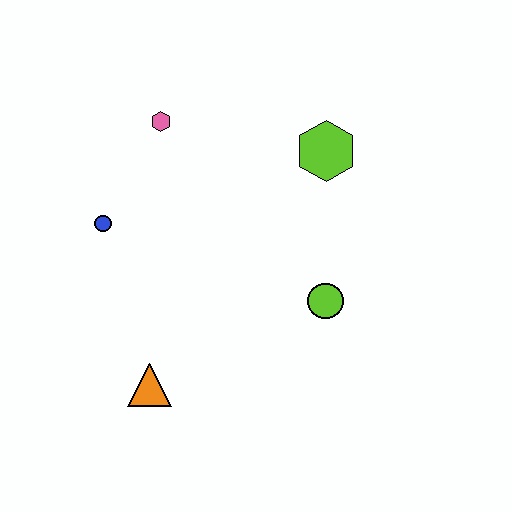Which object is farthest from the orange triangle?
The lime hexagon is farthest from the orange triangle.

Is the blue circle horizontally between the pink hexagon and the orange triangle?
No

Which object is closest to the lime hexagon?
The lime circle is closest to the lime hexagon.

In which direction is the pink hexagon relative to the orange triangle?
The pink hexagon is above the orange triangle.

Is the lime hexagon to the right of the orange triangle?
Yes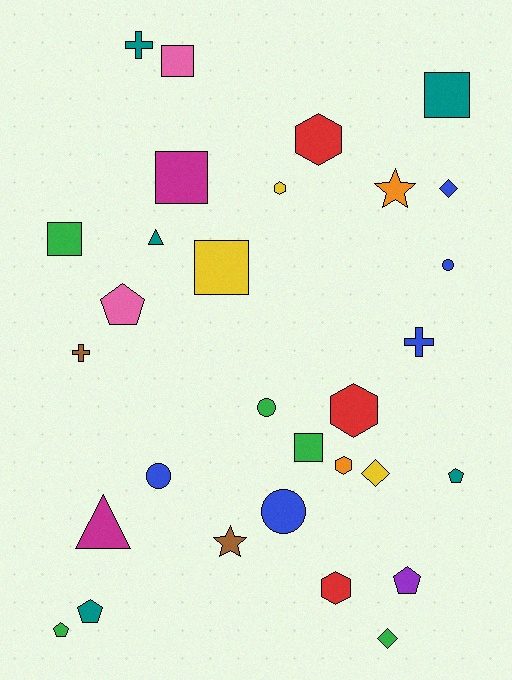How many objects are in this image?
There are 30 objects.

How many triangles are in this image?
There are 2 triangles.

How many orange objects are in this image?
There are 2 orange objects.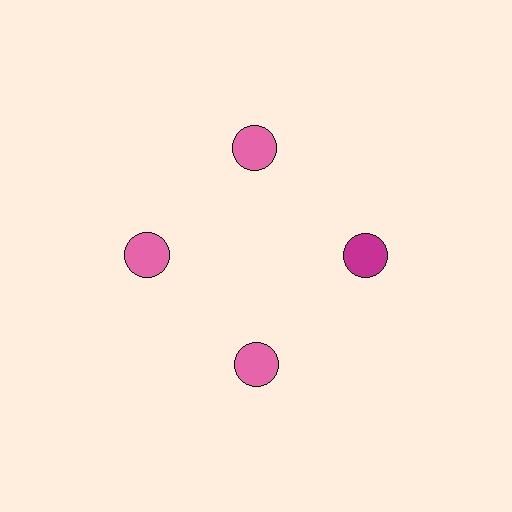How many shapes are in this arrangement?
There are 4 shapes arranged in a ring pattern.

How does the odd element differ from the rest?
It has a different color: magenta instead of pink.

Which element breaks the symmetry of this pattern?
The magenta circle at roughly the 3 o'clock position breaks the symmetry. All other shapes are pink circles.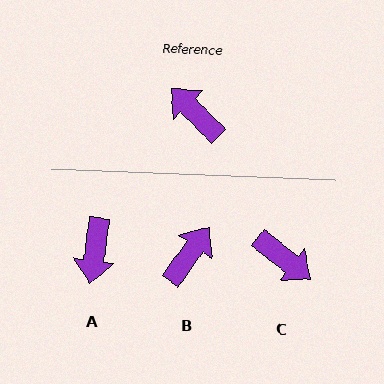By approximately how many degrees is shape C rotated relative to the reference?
Approximately 173 degrees clockwise.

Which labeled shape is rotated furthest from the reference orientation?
C, about 173 degrees away.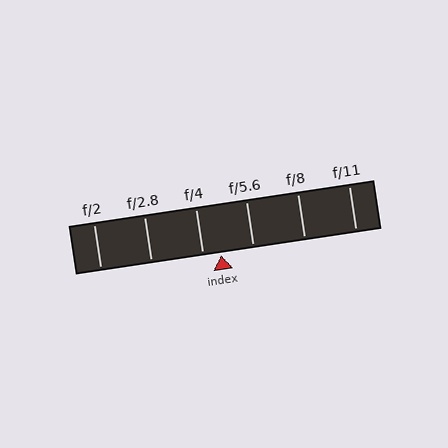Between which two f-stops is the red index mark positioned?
The index mark is between f/4 and f/5.6.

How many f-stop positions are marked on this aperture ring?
There are 6 f-stop positions marked.